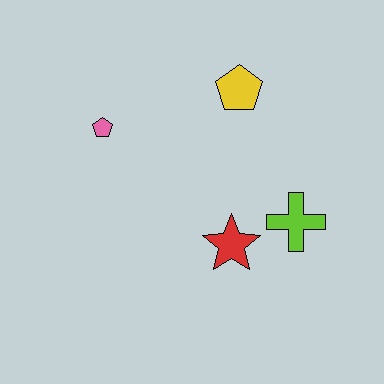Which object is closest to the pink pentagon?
The yellow pentagon is closest to the pink pentagon.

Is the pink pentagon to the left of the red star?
Yes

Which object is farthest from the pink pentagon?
The lime cross is farthest from the pink pentagon.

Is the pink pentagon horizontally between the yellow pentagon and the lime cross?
No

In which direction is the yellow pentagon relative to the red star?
The yellow pentagon is above the red star.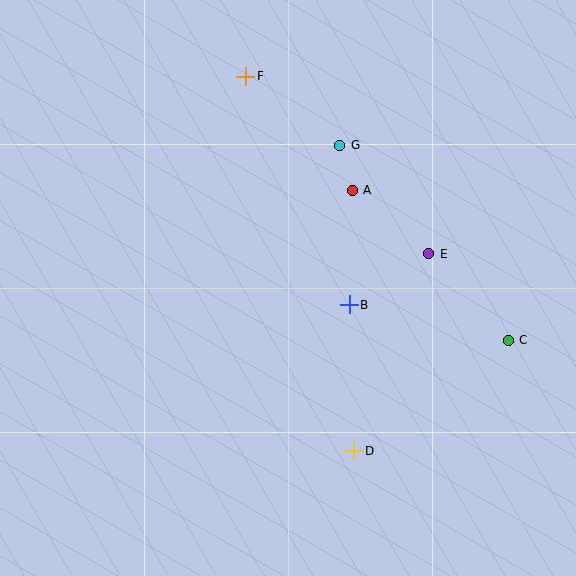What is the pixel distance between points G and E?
The distance between G and E is 140 pixels.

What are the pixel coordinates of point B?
Point B is at (349, 305).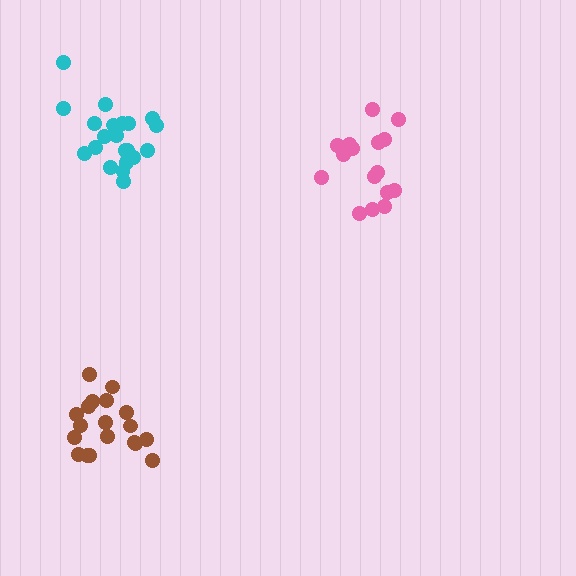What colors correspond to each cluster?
The clusters are colored: cyan, pink, brown.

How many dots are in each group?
Group 1: 21 dots, Group 2: 16 dots, Group 3: 19 dots (56 total).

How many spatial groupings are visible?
There are 3 spatial groupings.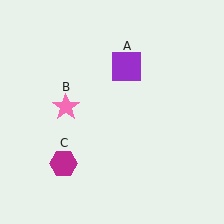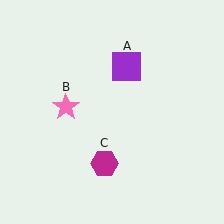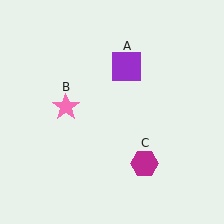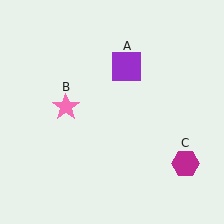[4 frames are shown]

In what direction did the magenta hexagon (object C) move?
The magenta hexagon (object C) moved right.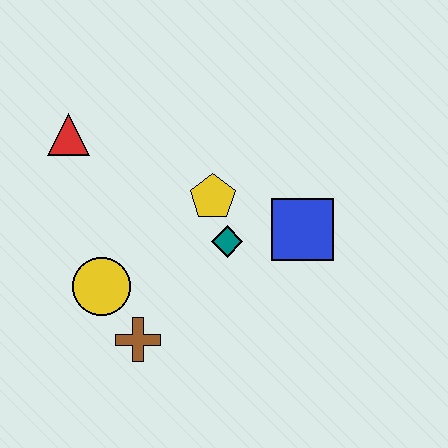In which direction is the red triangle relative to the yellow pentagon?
The red triangle is to the left of the yellow pentagon.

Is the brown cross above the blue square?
No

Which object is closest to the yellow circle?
The brown cross is closest to the yellow circle.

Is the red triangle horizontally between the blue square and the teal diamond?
No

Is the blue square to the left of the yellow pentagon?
No